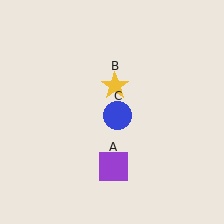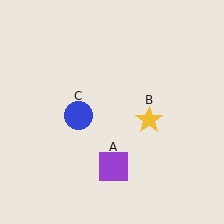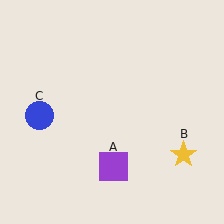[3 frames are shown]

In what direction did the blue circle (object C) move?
The blue circle (object C) moved left.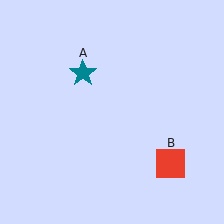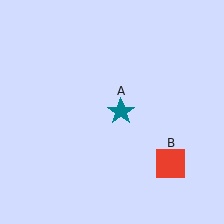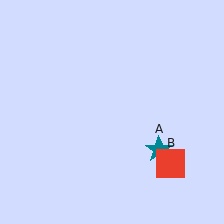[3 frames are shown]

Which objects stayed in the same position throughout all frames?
Red square (object B) remained stationary.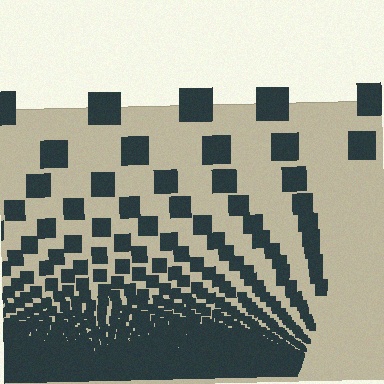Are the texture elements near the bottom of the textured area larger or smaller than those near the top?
Smaller. The gradient is inverted — elements near the bottom are smaller and denser.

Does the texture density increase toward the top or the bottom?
Density increases toward the bottom.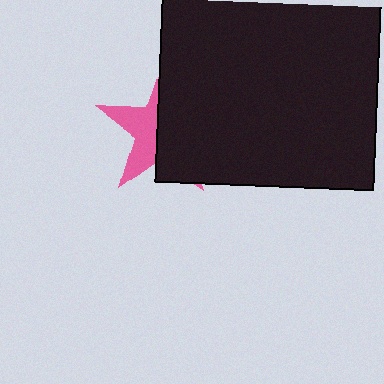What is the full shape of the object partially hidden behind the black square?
The partially hidden object is a pink star.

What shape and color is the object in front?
The object in front is a black square.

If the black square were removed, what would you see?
You would see the complete pink star.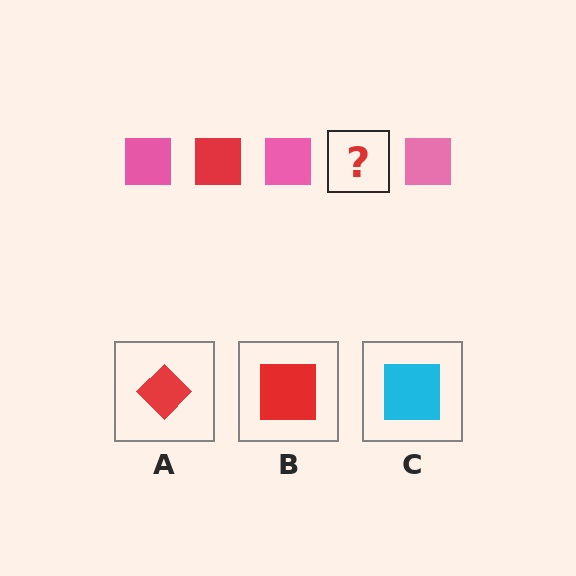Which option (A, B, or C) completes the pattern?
B.